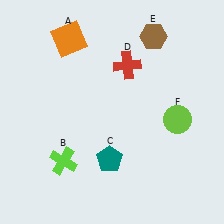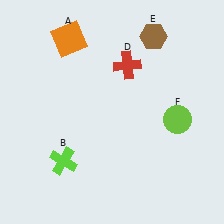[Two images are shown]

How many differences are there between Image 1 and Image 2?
There is 1 difference between the two images.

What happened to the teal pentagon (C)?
The teal pentagon (C) was removed in Image 2. It was in the bottom-left area of Image 1.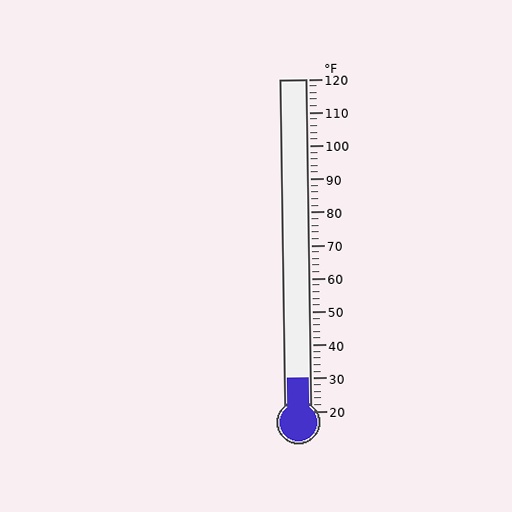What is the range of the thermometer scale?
The thermometer scale ranges from 20°F to 120°F.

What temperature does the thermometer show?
The thermometer shows approximately 30°F.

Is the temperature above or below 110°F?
The temperature is below 110°F.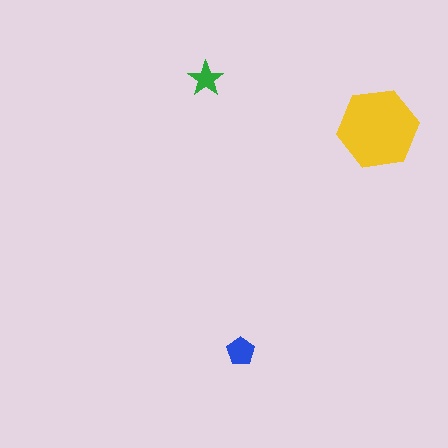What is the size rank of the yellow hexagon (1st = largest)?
1st.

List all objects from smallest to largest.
The green star, the blue pentagon, the yellow hexagon.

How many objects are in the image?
There are 3 objects in the image.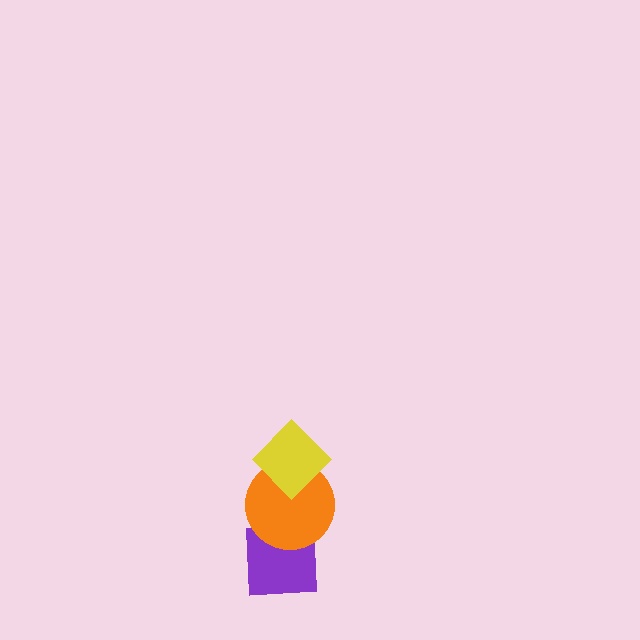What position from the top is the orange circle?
The orange circle is 2nd from the top.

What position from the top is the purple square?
The purple square is 3rd from the top.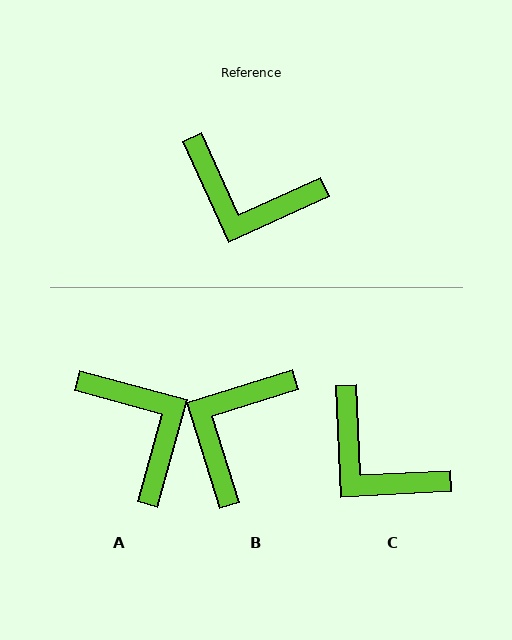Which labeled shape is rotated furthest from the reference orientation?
A, about 140 degrees away.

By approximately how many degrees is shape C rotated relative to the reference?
Approximately 22 degrees clockwise.